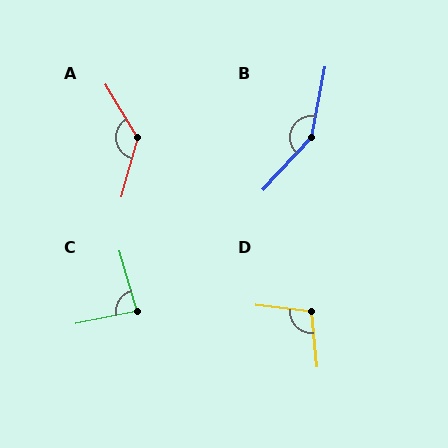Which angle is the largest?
B, at approximately 148 degrees.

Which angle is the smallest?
C, at approximately 86 degrees.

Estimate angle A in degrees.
Approximately 134 degrees.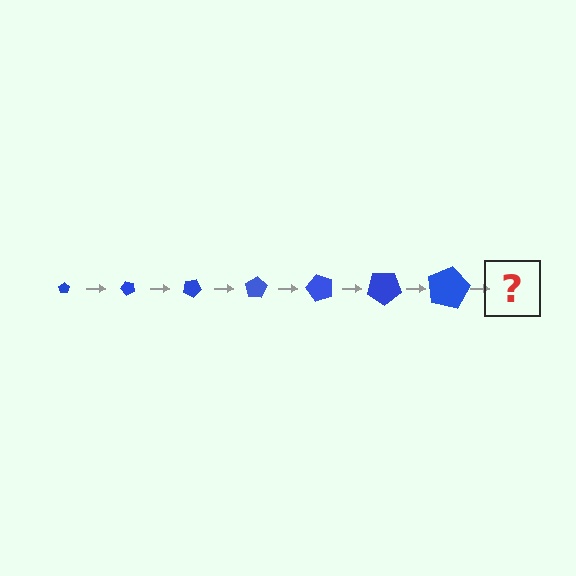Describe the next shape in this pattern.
It should be a pentagon, larger than the previous one and rotated 350 degrees from the start.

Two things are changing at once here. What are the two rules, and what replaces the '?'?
The two rules are that the pentagon grows larger each step and it rotates 50 degrees each step. The '?' should be a pentagon, larger than the previous one and rotated 350 degrees from the start.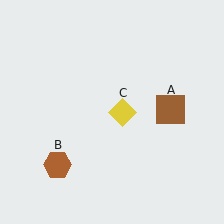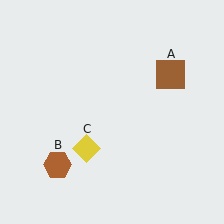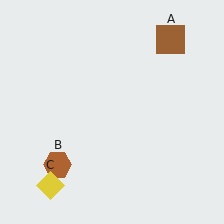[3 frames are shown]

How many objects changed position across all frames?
2 objects changed position: brown square (object A), yellow diamond (object C).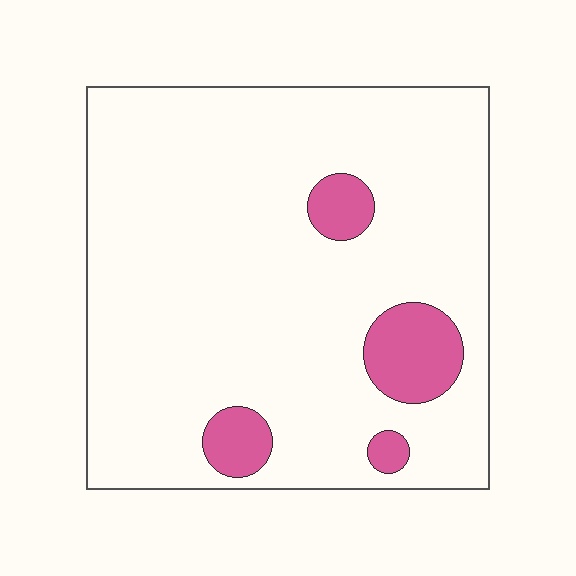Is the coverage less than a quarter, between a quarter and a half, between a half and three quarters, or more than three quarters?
Less than a quarter.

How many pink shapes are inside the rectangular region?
4.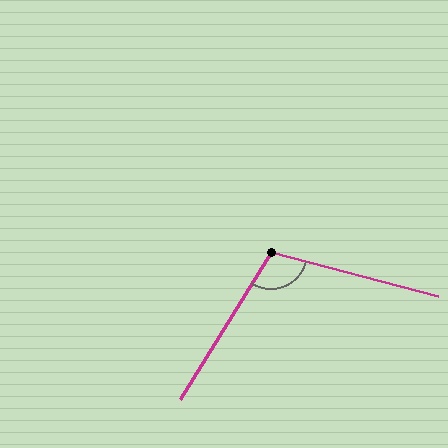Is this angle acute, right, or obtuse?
It is obtuse.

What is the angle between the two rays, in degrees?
Approximately 107 degrees.